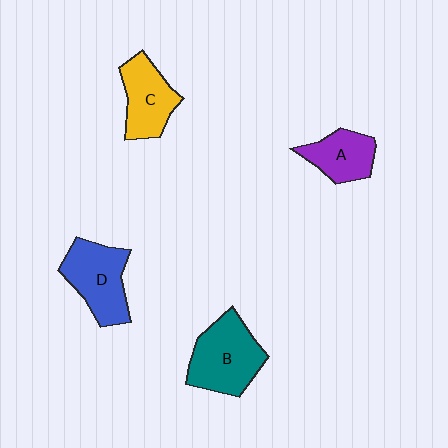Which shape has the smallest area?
Shape A (purple).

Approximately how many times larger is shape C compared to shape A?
Approximately 1.2 times.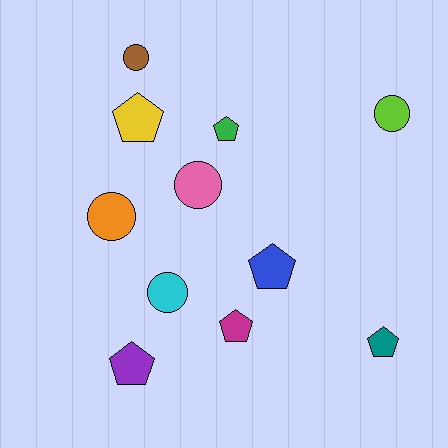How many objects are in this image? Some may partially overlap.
There are 11 objects.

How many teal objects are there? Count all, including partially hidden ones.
There is 1 teal object.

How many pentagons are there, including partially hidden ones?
There are 6 pentagons.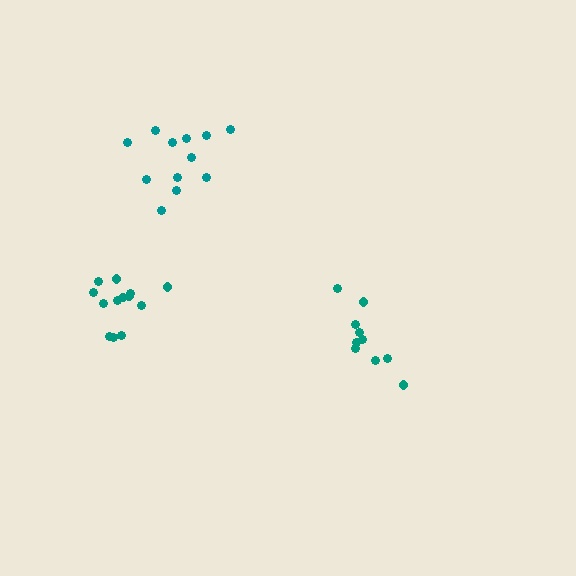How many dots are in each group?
Group 1: 10 dots, Group 2: 13 dots, Group 3: 12 dots (35 total).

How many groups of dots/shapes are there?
There are 3 groups.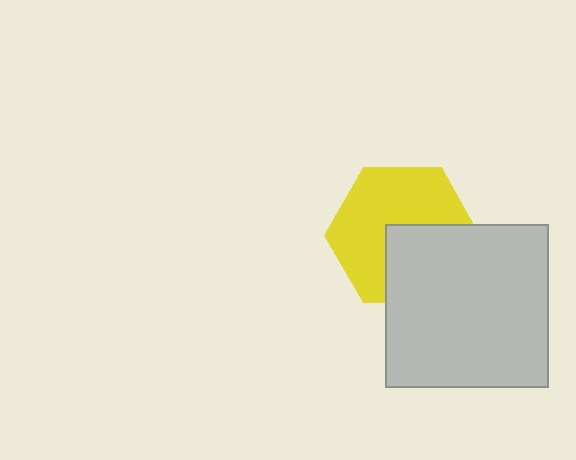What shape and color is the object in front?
The object in front is a light gray square.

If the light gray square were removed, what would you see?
You would see the complete yellow hexagon.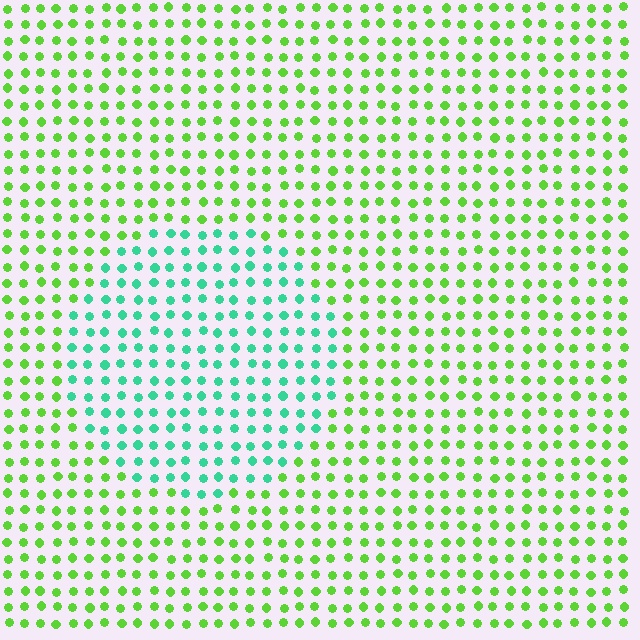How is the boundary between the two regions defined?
The boundary is defined purely by a slight shift in hue (about 52 degrees). Spacing, size, and orientation are identical on both sides.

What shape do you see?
I see a circle.